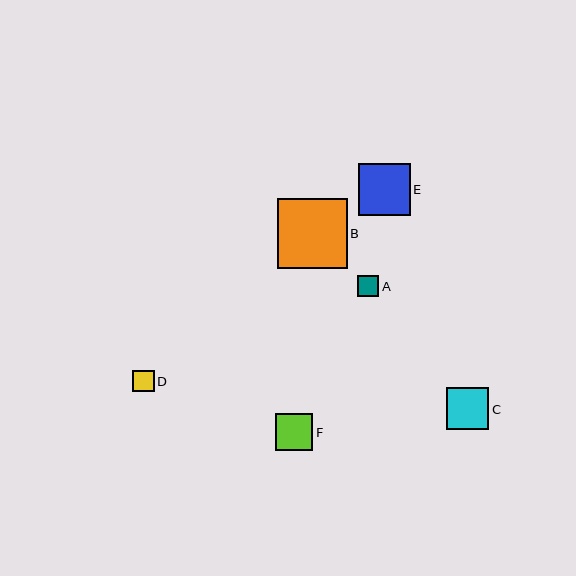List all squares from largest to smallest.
From largest to smallest: B, E, C, F, D, A.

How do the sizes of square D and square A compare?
Square D and square A are approximately the same size.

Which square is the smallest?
Square A is the smallest with a size of approximately 21 pixels.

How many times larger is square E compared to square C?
Square E is approximately 1.2 times the size of square C.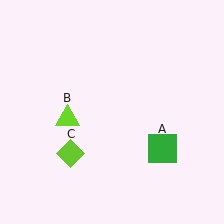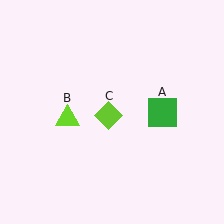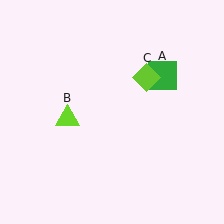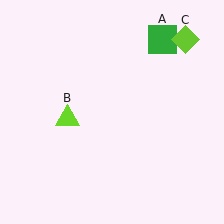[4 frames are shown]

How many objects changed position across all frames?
2 objects changed position: green square (object A), lime diamond (object C).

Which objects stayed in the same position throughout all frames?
Lime triangle (object B) remained stationary.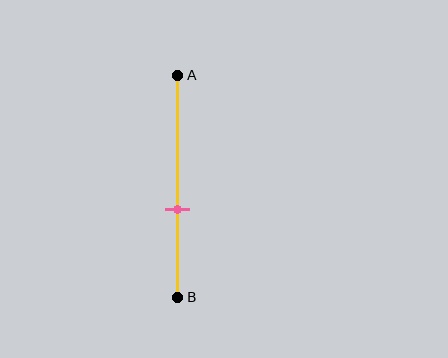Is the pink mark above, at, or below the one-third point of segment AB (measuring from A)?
The pink mark is below the one-third point of segment AB.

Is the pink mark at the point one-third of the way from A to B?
No, the mark is at about 60% from A, not at the 33% one-third point.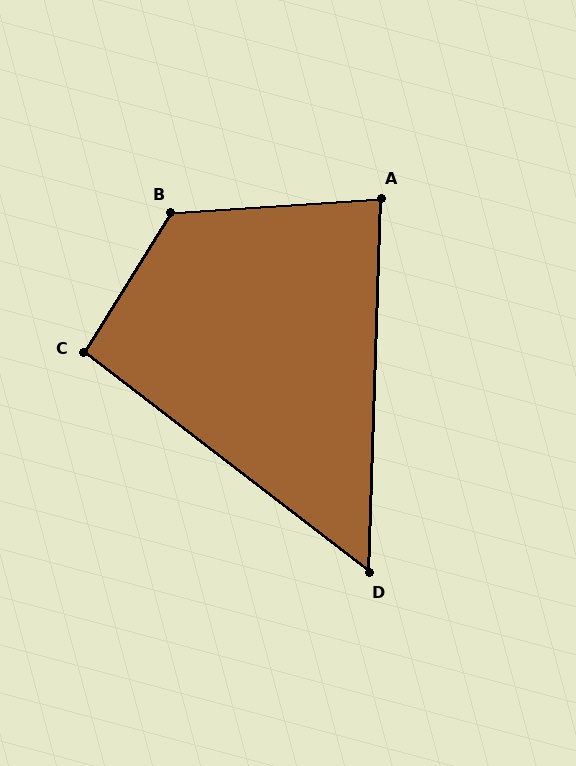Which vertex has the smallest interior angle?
D, at approximately 54 degrees.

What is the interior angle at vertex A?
Approximately 84 degrees (acute).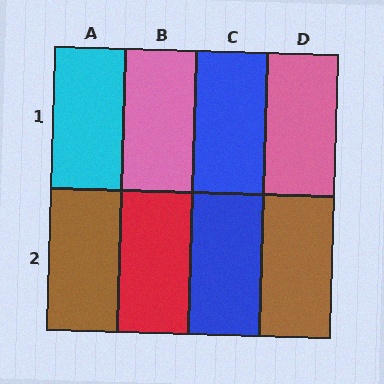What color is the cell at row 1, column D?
Pink.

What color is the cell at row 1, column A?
Cyan.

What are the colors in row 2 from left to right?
Brown, red, blue, brown.